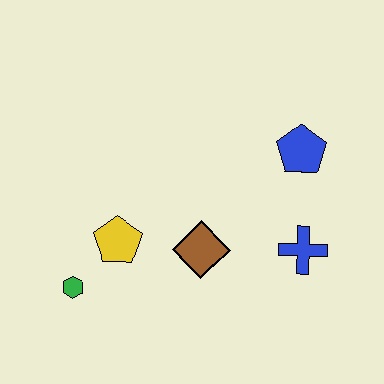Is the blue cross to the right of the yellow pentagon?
Yes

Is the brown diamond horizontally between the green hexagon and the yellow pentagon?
No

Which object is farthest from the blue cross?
The green hexagon is farthest from the blue cross.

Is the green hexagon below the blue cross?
Yes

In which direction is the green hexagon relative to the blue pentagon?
The green hexagon is to the left of the blue pentagon.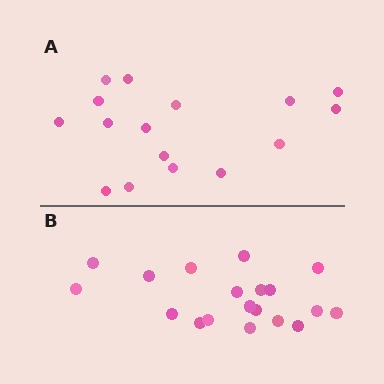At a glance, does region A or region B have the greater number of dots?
Region B (the bottom region) has more dots.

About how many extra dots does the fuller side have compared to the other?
Region B has just a few more — roughly 2 or 3 more dots than region A.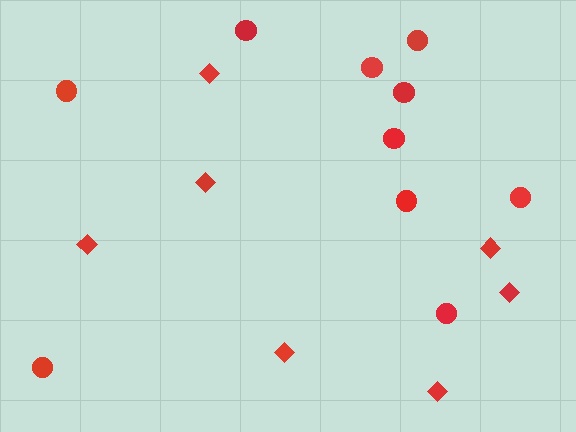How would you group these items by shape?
There are 2 groups: one group of circles (10) and one group of diamonds (7).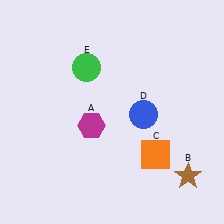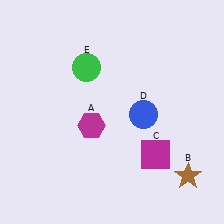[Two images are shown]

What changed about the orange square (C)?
In Image 1, C is orange. In Image 2, it changed to magenta.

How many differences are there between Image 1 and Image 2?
There is 1 difference between the two images.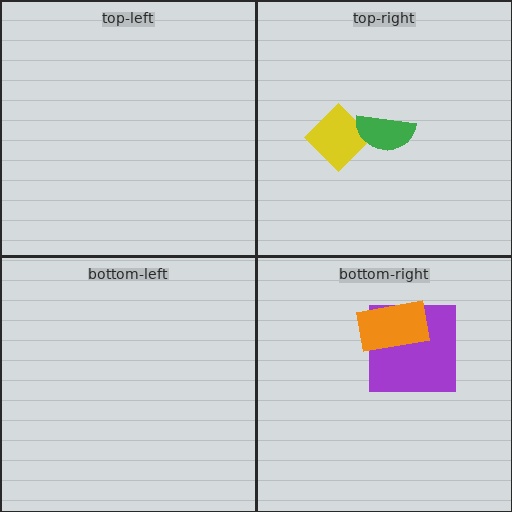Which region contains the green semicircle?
The top-right region.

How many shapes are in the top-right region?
2.